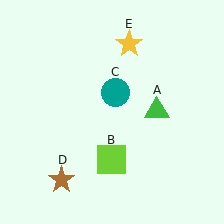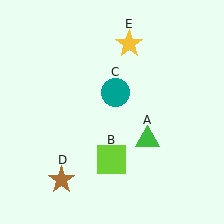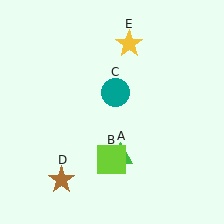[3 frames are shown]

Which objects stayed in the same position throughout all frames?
Lime square (object B) and teal circle (object C) and brown star (object D) and yellow star (object E) remained stationary.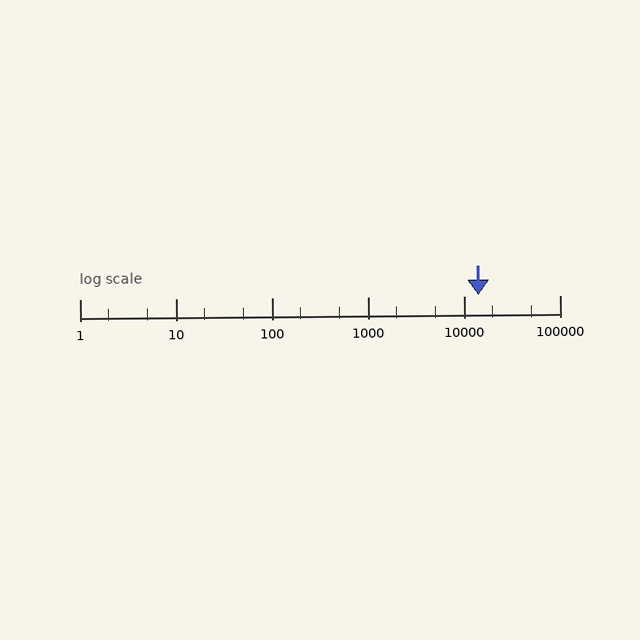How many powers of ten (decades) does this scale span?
The scale spans 5 decades, from 1 to 100000.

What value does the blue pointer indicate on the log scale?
The pointer indicates approximately 14000.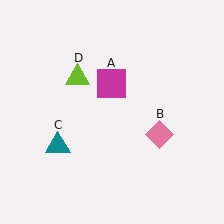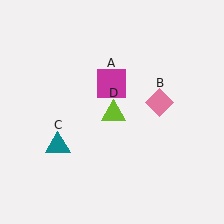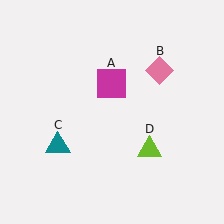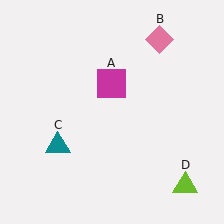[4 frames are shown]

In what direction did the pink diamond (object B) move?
The pink diamond (object B) moved up.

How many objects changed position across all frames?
2 objects changed position: pink diamond (object B), lime triangle (object D).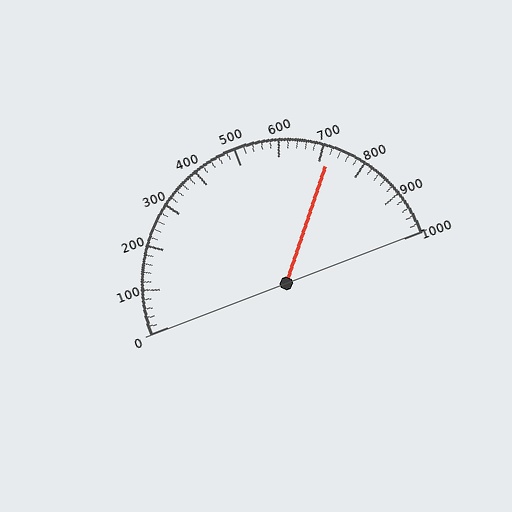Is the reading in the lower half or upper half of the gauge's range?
The reading is in the upper half of the range (0 to 1000).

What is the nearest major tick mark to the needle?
The nearest major tick mark is 700.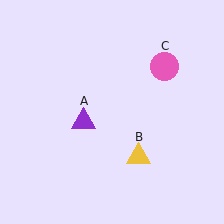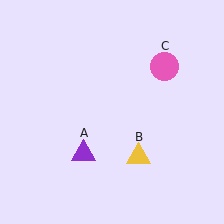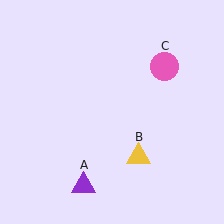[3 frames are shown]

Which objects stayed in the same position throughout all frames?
Yellow triangle (object B) and pink circle (object C) remained stationary.